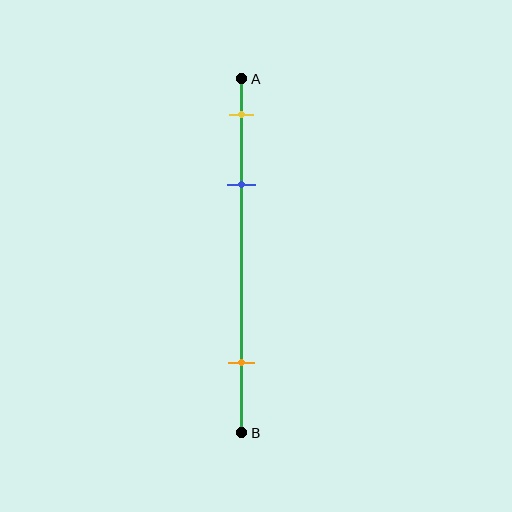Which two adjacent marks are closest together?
The yellow and blue marks are the closest adjacent pair.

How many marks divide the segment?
There are 3 marks dividing the segment.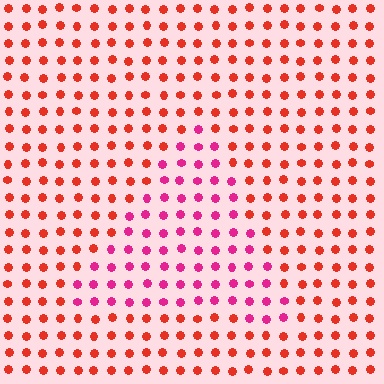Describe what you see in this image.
The image is filled with small red elements in a uniform arrangement. A triangle-shaped region is visible where the elements are tinted to a slightly different hue, forming a subtle color boundary.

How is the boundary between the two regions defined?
The boundary is defined purely by a slight shift in hue (about 39 degrees). Spacing, size, and orientation are identical on both sides.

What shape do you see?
I see a triangle.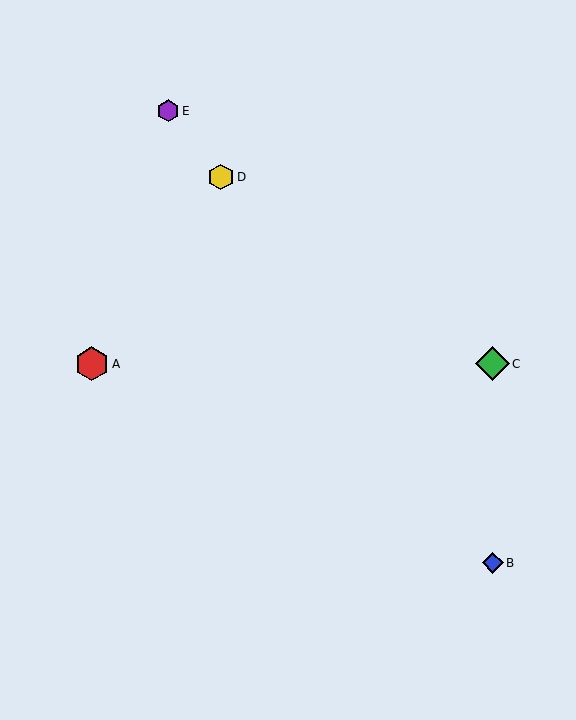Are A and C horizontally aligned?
Yes, both are at y≈364.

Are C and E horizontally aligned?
No, C is at y≈364 and E is at y≈111.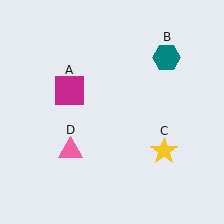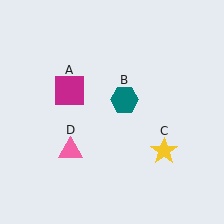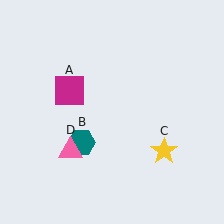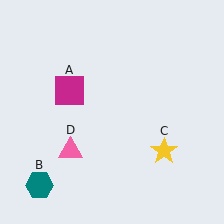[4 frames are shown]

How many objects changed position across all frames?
1 object changed position: teal hexagon (object B).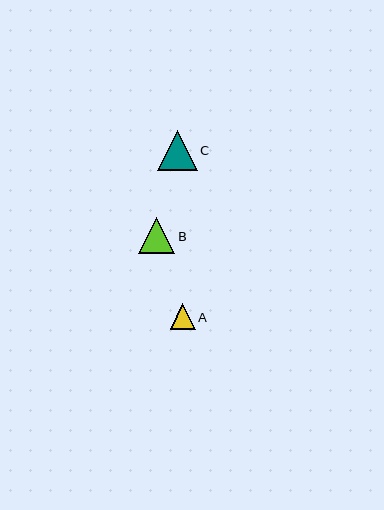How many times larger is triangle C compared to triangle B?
Triangle C is approximately 1.1 times the size of triangle B.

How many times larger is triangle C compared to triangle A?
Triangle C is approximately 1.6 times the size of triangle A.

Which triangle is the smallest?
Triangle A is the smallest with a size of approximately 25 pixels.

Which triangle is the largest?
Triangle C is the largest with a size of approximately 40 pixels.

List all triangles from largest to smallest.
From largest to smallest: C, B, A.